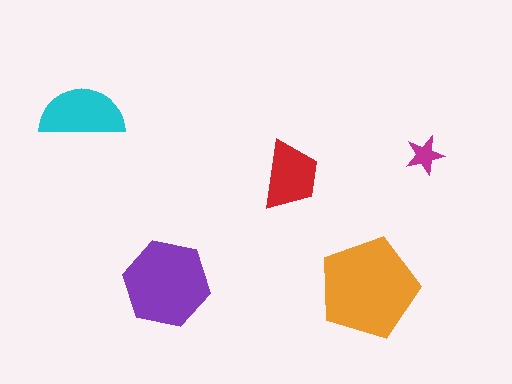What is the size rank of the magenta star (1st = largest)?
5th.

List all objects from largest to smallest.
The orange pentagon, the purple hexagon, the cyan semicircle, the red trapezoid, the magenta star.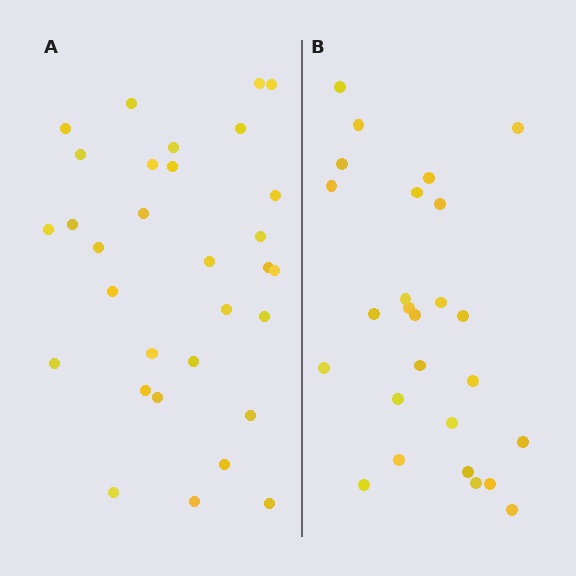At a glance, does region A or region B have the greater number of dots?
Region A (the left region) has more dots.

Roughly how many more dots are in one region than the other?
Region A has about 5 more dots than region B.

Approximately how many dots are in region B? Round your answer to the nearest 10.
About 30 dots. (The exact count is 26, which rounds to 30.)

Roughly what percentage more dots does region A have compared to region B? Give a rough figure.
About 20% more.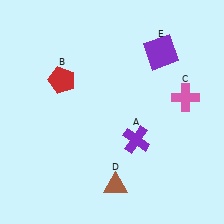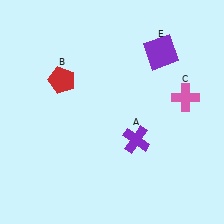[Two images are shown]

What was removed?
The brown triangle (D) was removed in Image 2.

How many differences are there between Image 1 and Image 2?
There is 1 difference between the two images.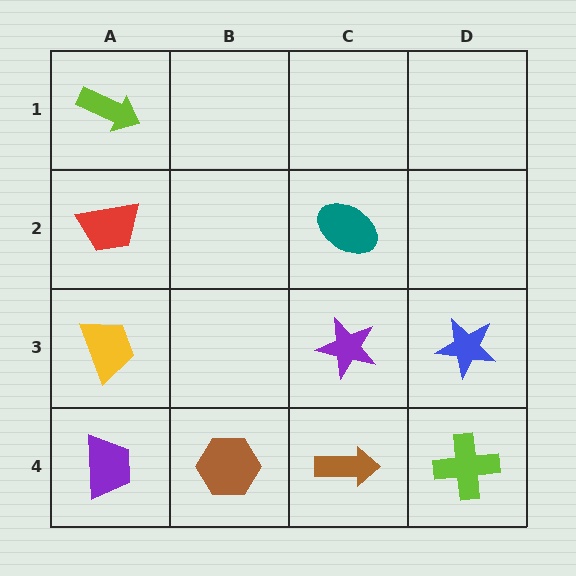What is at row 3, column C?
A purple star.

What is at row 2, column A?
A red trapezoid.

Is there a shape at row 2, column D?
No, that cell is empty.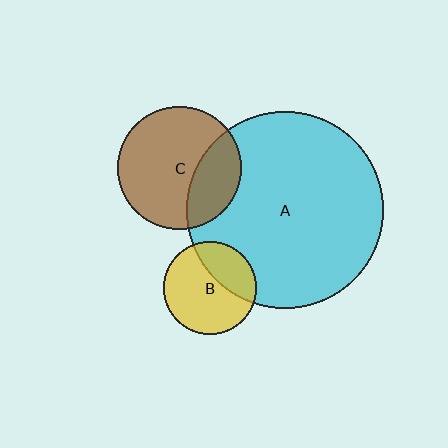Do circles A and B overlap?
Yes.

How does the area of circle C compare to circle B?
Approximately 1.7 times.